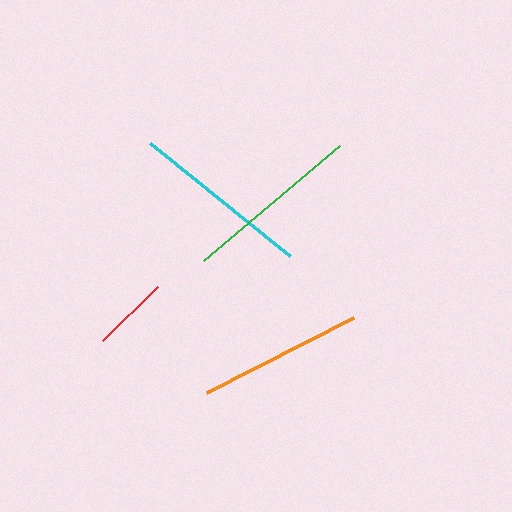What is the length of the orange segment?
The orange segment is approximately 165 pixels long.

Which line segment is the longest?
The cyan line is the longest at approximately 180 pixels.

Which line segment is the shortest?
The red line is the shortest at approximately 76 pixels.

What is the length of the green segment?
The green segment is approximately 178 pixels long.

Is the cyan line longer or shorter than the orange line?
The cyan line is longer than the orange line.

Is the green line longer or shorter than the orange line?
The green line is longer than the orange line.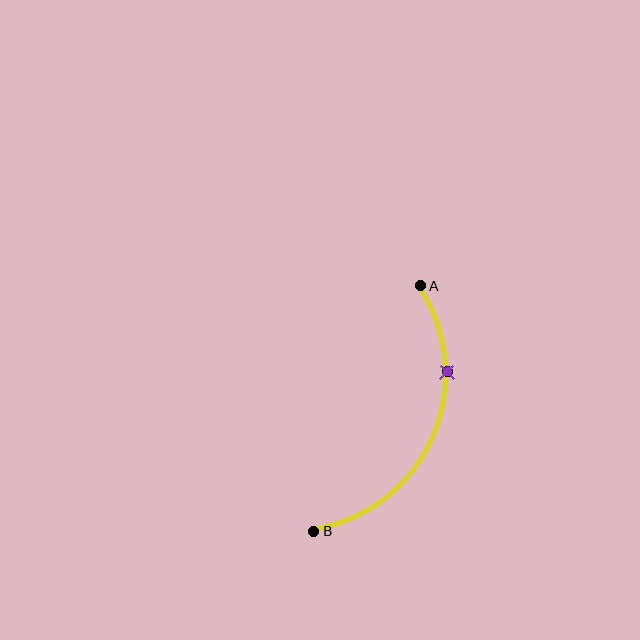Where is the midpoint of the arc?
The arc midpoint is the point on the curve farthest from the straight line joining A and B. It sits to the right of that line.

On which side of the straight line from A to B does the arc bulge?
The arc bulges to the right of the straight line connecting A and B.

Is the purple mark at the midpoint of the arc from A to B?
No. The purple mark lies on the arc but is closer to endpoint A. The arc midpoint would be at the point on the curve equidistant along the arc from both A and B.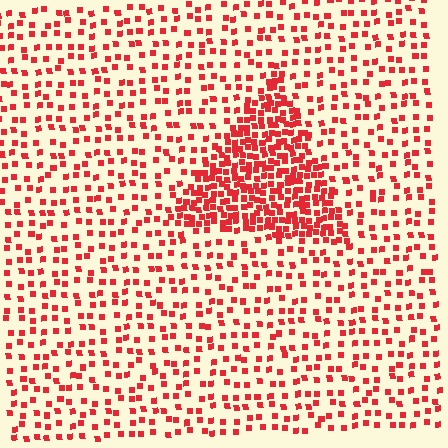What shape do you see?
I see a triangle.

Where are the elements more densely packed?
The elements are more densely packed inside the triangle boundary.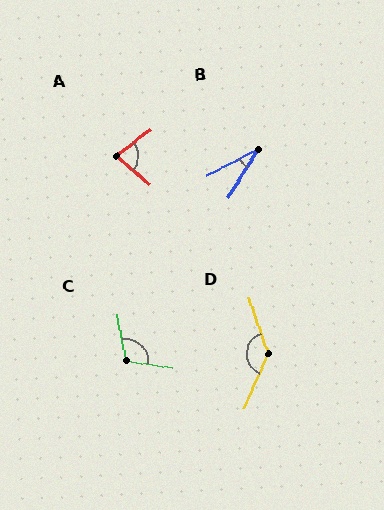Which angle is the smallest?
B, at approximately 30 degrees.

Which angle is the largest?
D, at approximately 137 degrees.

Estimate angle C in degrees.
Approximately 109 degrees.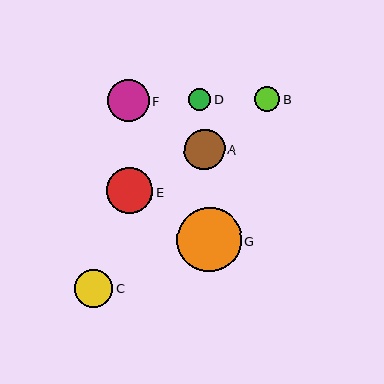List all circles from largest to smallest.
From largest to smallest: G, E, F, A, C, B, D.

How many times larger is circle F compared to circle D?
Circle F is approximately 1.9 times the size of circle D.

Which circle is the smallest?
Circle D is the smallest with a size of approximately 22 pixels.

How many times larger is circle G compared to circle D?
Circle G is approximately 2.9 times the size of circle D.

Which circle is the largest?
Circle G is the largest with a size of approximately 64 pixels.